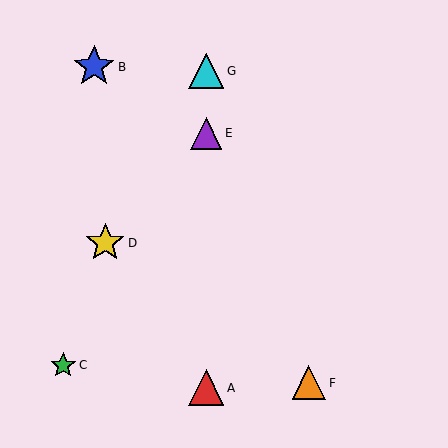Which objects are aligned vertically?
Objects A, E, G are aligned vertically.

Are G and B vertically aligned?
No, G is at x≈206 and B is at x≈94.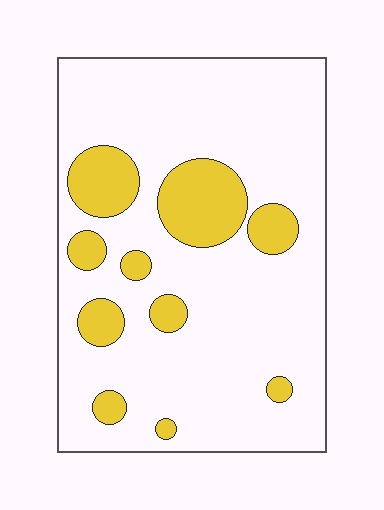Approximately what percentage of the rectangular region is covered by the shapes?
Approximately 20%.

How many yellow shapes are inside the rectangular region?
10.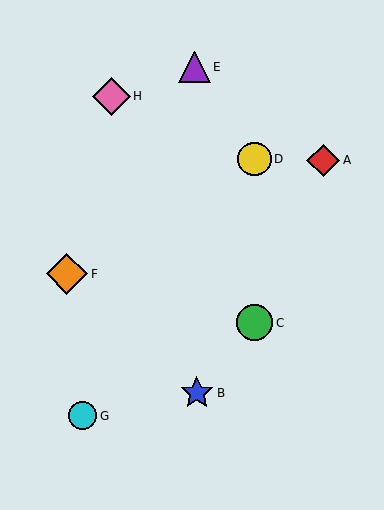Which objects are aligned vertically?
Objects C, D are aligned vertically.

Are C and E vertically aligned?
No, C is at x≈254 and E is at x≈195.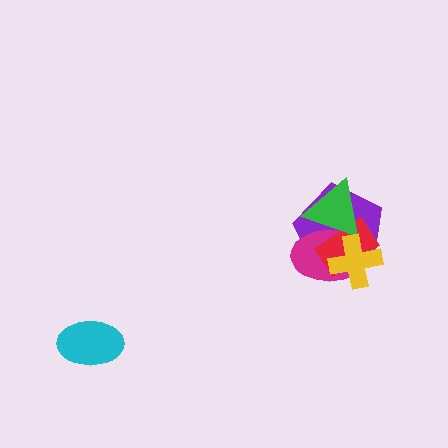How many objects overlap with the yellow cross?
4 objects overlap with the yellow cross.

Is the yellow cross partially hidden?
No, no other shape covers it.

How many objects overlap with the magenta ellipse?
4 objects overlap with the magenta ellipse.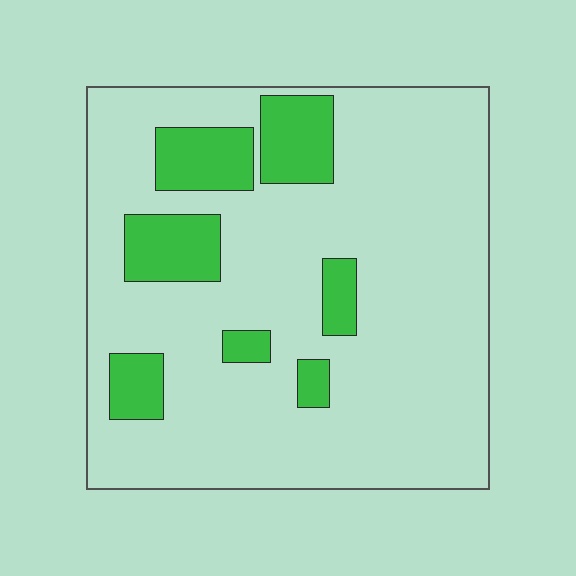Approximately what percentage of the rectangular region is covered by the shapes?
Approximately 20%.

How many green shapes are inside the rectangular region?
7.